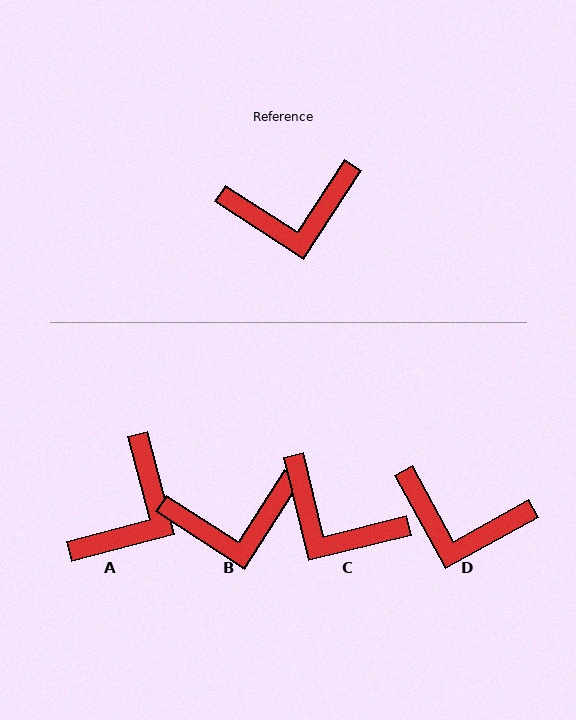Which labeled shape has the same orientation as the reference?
B.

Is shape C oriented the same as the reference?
No, it is off by about 43 degrees.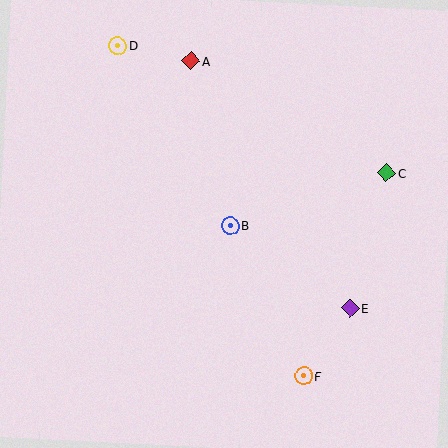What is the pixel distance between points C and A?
The distance between C and A is 226 pixels.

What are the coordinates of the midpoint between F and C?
The midpoint between F and C is at (345, 274).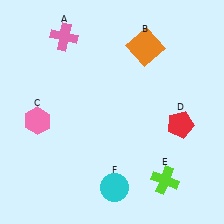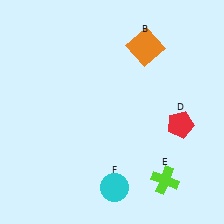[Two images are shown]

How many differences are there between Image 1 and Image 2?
There are 2 differences between the two images.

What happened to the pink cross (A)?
The pink cross (A) was removed in Image 2. It was in the top-left area of Image 1.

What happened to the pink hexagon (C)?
The pink hexagon (C) was removed in Image 2. It was in the bottom-left area of Image 1.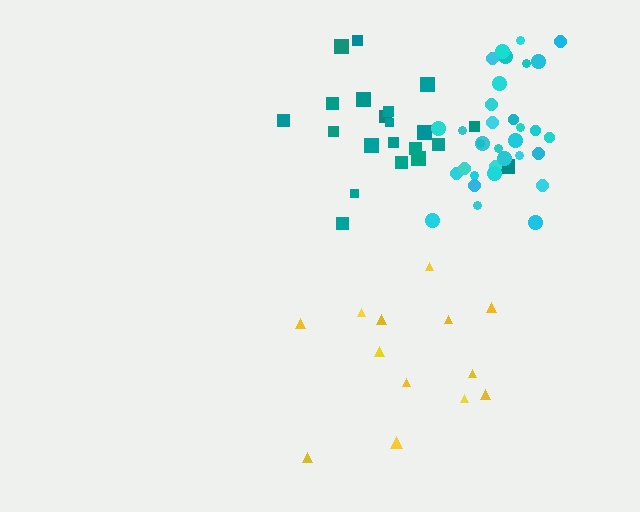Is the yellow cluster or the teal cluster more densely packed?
Teal.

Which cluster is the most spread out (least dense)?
Yellow.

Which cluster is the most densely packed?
Cyan.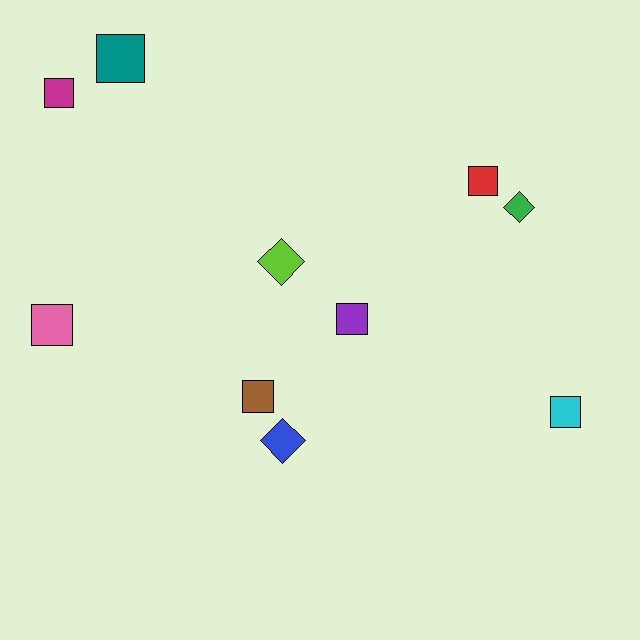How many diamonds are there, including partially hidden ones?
There are 3 diamonds.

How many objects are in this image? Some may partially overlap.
There are 10 objects.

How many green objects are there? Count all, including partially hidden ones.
There is 1 green object.